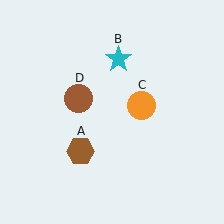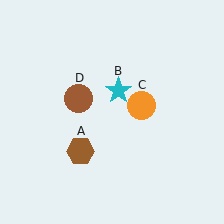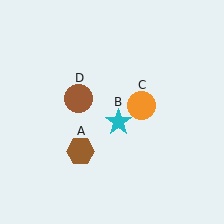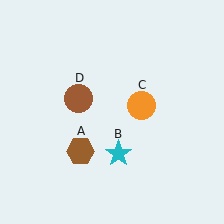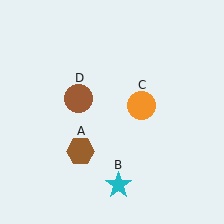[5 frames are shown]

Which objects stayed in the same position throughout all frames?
Brown hexagon (object A) and orange circle (object C) and brown circle (object D) remained stationary.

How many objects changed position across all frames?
1 object changed position: cyan star (object B).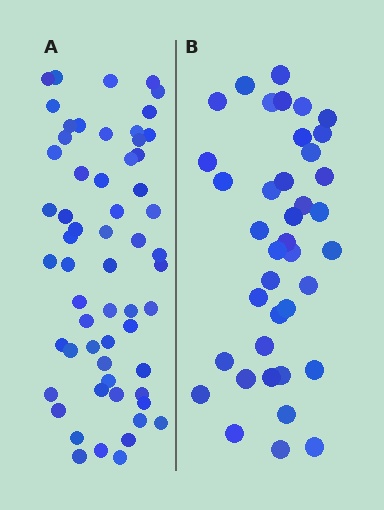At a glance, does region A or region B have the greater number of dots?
Region A (the left region) has more dots.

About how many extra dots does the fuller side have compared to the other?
Region A has approximately 20 more dots than region B.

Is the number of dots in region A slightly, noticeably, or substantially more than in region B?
Region A has substantially more. The ratio is roughly 1.5 to 1.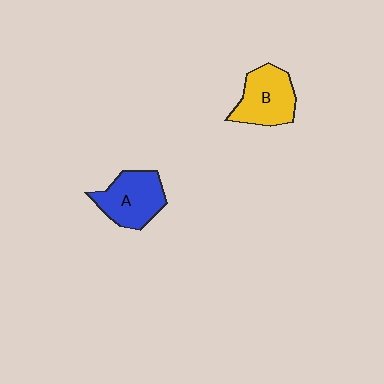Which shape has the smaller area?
Shape B (yellow).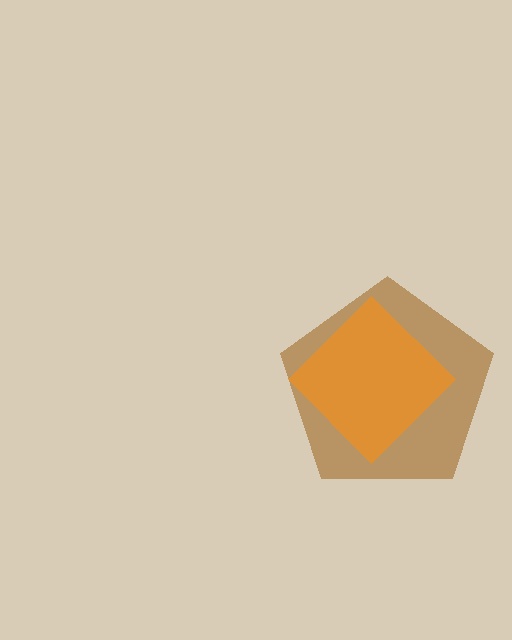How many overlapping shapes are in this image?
There are 2 overlapping shapes in the image.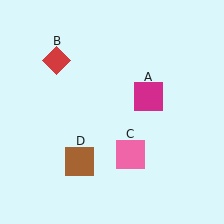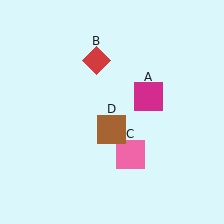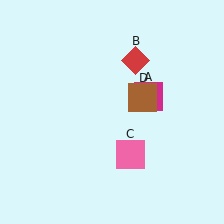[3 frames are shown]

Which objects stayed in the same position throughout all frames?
Magenta square (object A) and pink square (object C) remained stationary.